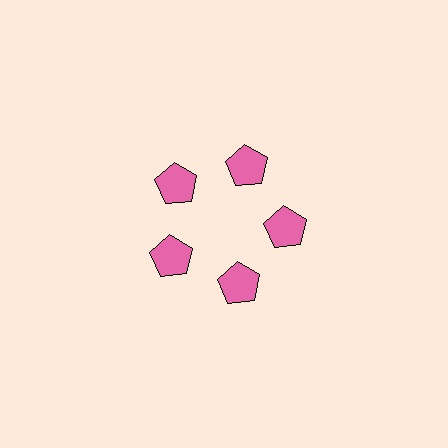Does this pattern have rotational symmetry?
Yes, this pattern has 5-fold rotational symmetry. It looks the same after rotating 72 degrees around the center.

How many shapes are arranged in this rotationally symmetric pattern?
There are 5 shapes, arranged in 5 groups of 1.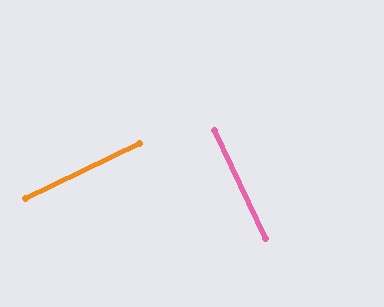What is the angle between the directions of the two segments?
Approximately 89 degrees.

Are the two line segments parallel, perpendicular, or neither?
Perpendicular — they meet at approximately 89°.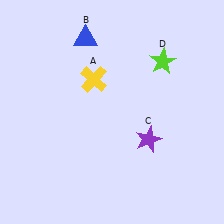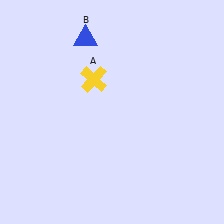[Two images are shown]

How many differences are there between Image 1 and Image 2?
There are 2 differences between the two images.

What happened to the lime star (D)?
The lime star (D) was removed in Image 2. It was in the top-right area of Image 1.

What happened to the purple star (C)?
The purple star (C) was removed in Image 2. It was in the bottom-right area of Image 1.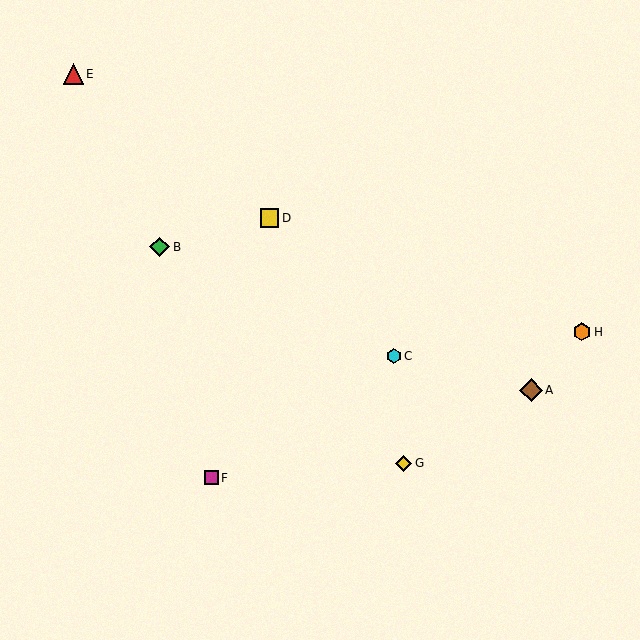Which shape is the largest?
The brown diamond (labeled A) is the largest.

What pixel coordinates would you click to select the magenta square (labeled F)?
Click at (211, 478) to select the magenta square F.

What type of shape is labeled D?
Shape D is a yellow square.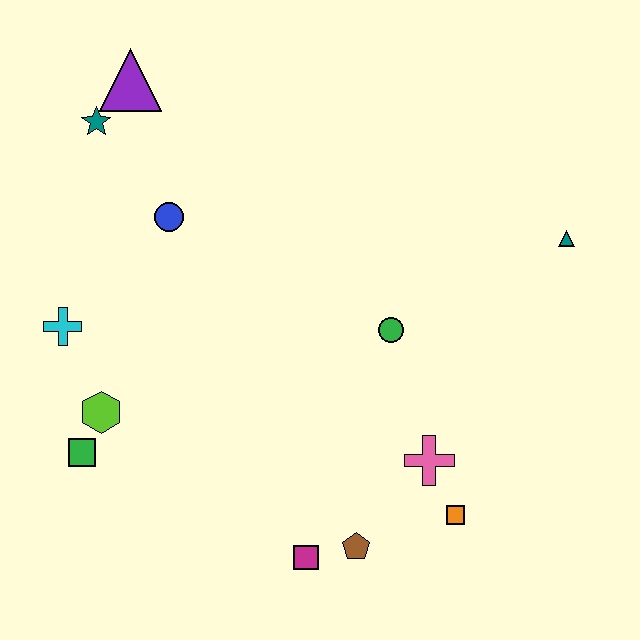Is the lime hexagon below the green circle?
Yes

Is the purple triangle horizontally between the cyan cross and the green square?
No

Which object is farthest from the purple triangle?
The orange square is farthest from the purple triangle.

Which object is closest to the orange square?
The pink cross is closest to the orange square.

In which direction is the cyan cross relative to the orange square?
The cyan cross is to the left of the orange square.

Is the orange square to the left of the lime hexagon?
No